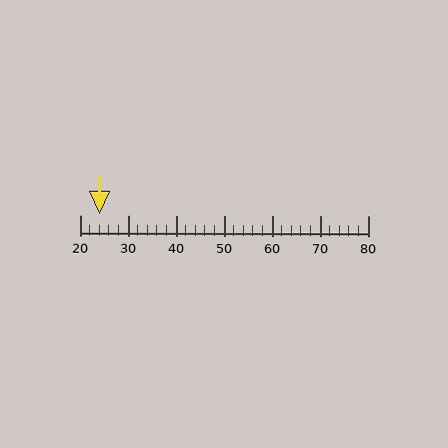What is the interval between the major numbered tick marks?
The major tick marks are spaced 10 units apart.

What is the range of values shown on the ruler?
The ruler shows values from 20 to 80.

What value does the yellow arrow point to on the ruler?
The yellow arrow points to approximately 24.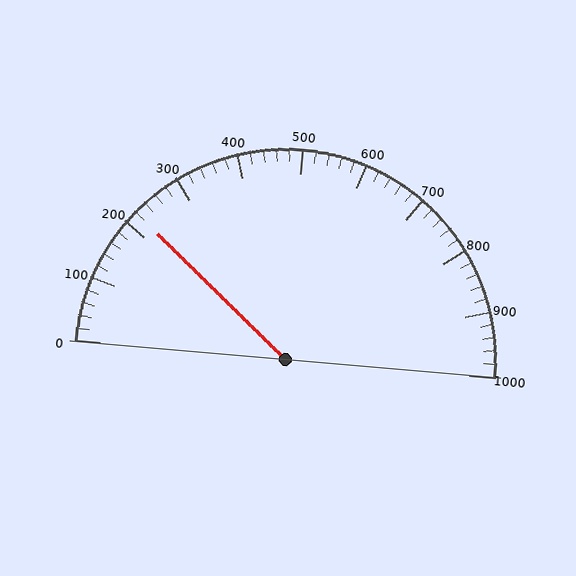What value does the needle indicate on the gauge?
The needle indicates approximately 220.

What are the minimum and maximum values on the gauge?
The gauge ranges from 0 to 1000.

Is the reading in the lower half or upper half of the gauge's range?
The reading is in the lower half of the range (0 to 1000).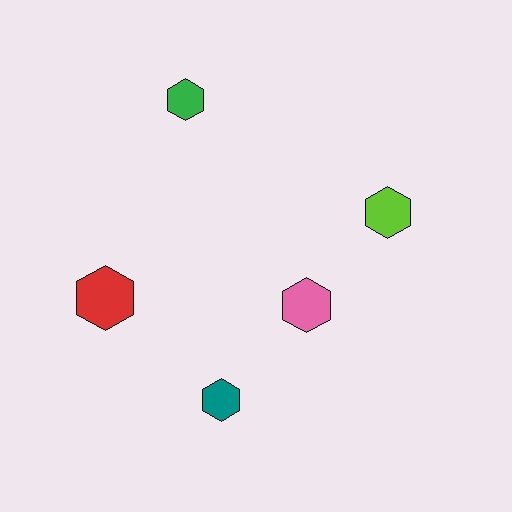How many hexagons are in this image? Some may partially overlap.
There are 5 hexagons.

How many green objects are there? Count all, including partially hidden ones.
There is 1 green object.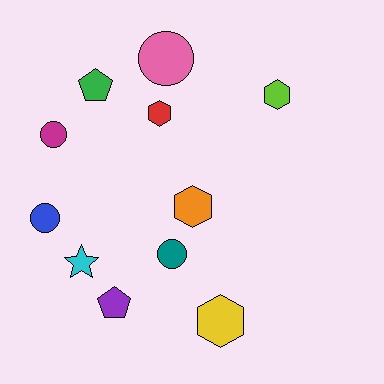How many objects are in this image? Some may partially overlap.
There are 11 objects.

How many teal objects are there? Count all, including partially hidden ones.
There is 1 teal object.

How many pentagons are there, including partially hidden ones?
There are 2 pentagons.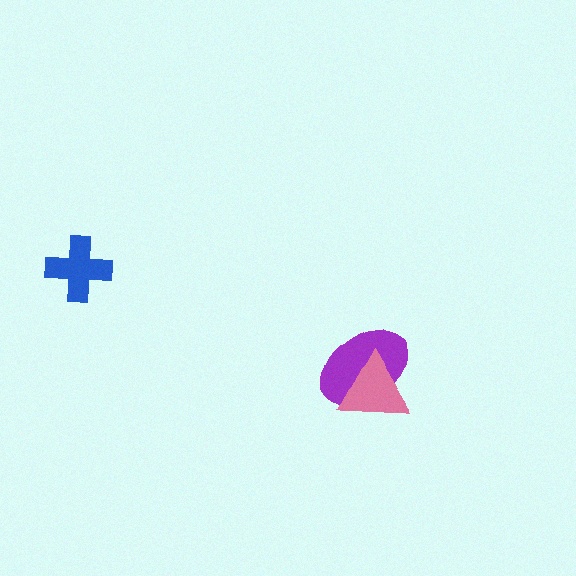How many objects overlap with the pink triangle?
1 object overlaps with the pink triangle.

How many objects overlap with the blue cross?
0 objects overlap with the blue cross.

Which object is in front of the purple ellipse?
The pink triangle is in front of the purple ellipse.